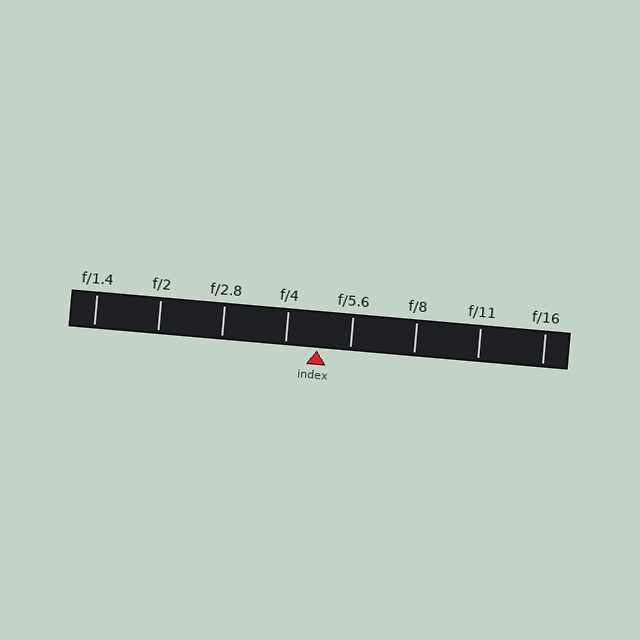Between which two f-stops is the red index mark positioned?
The index mark is between f/4 and f/5.6.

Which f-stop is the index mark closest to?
The index mark is closest to f/4.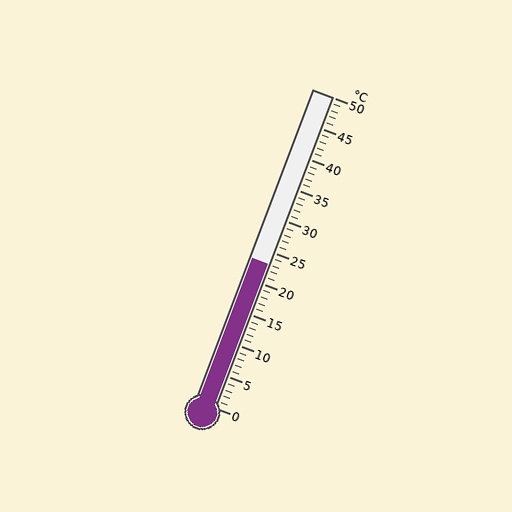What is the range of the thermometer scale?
The thermometer scale ranges from 0°C to 50°C.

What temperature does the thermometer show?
The thermometer shows approximately 23°C.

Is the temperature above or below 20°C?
The temperature is above 20°C.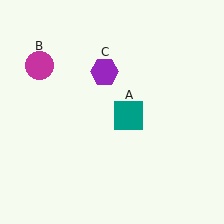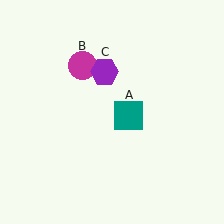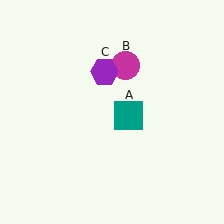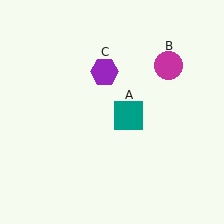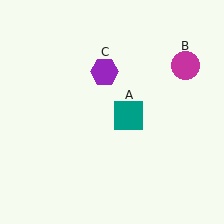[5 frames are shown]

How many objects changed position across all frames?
1 object changed position: magenta circle (object B).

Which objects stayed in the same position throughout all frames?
Teal square (object A) and purple hexagon (object C) remained stationary.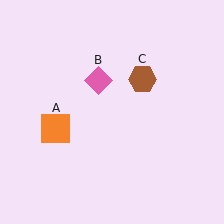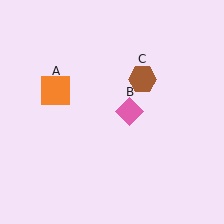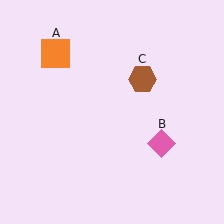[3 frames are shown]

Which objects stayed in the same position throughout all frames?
Brown hexagon (object C) remained stationary.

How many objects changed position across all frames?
2 objects changed position: orange square (object A), pink diamond (object B).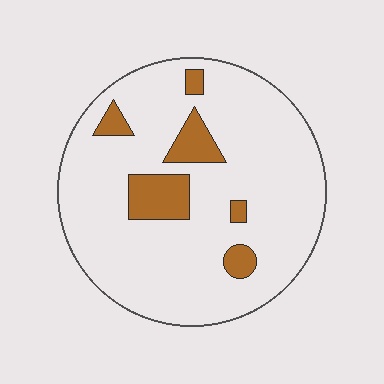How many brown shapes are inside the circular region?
6.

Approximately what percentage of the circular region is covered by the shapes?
Approximately 15%.